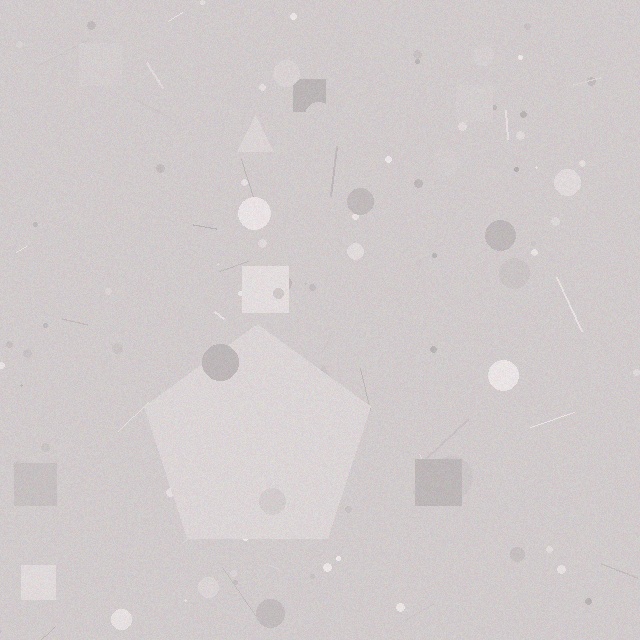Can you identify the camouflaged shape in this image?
The camouflaged shape is a pentagon.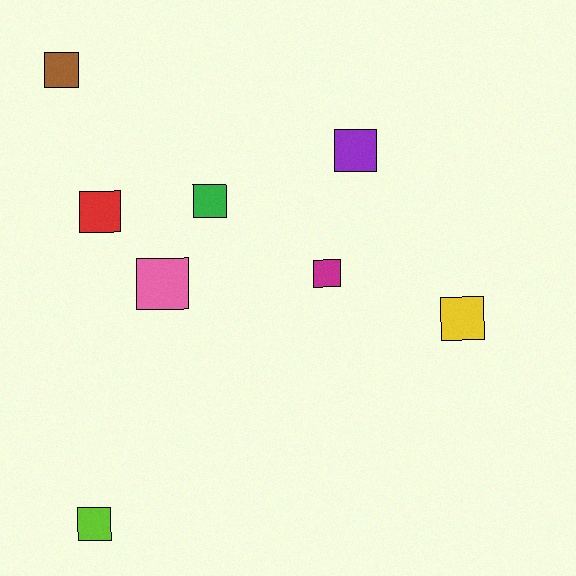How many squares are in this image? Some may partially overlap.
There are 8 squares.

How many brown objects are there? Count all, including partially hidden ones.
There is 1 brown object.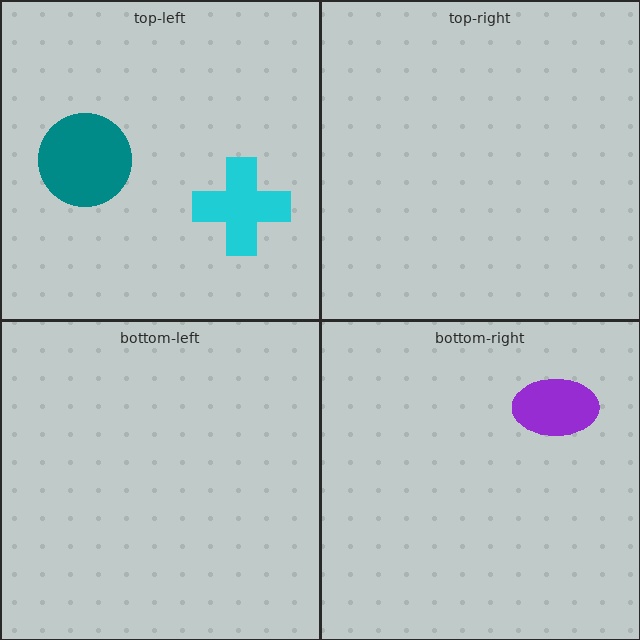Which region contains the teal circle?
The top-left region.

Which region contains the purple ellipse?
The bottom-right region.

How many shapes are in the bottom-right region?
1.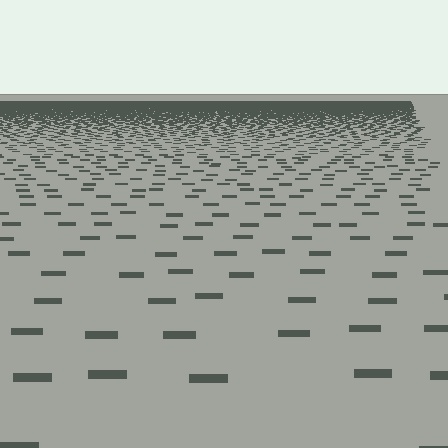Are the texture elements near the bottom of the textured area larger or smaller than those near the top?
Larger. Near the bottom, elements are closer to the viewer and appear at a bigger on-screen size.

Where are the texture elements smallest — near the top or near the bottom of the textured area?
Near the top.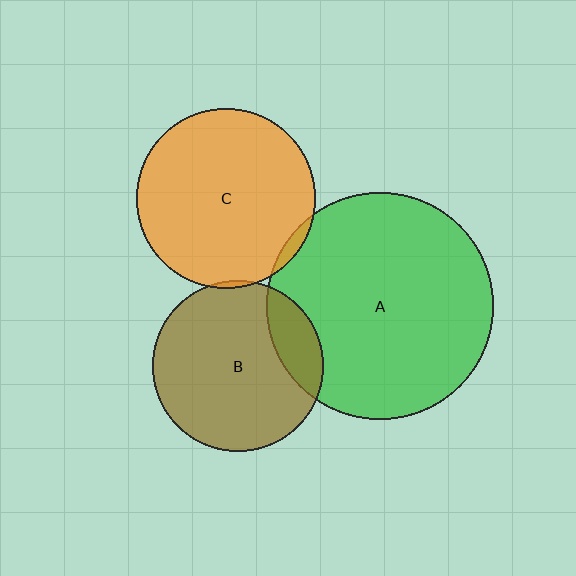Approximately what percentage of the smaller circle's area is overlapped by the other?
Approximately 5%.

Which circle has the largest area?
Circle A (green).